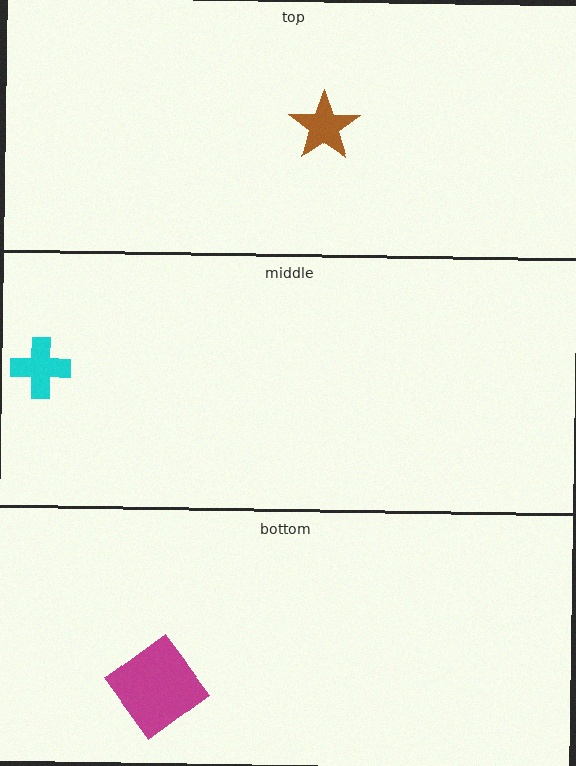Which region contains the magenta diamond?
The bottom region.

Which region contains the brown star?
The top region.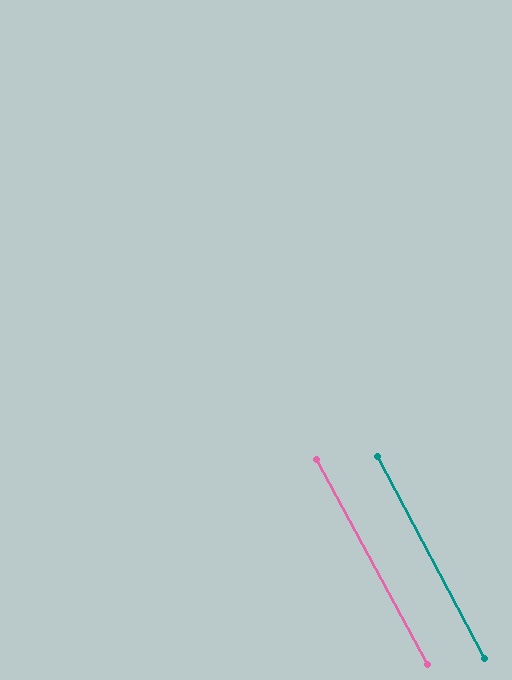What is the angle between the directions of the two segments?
Approximately 0 degrees.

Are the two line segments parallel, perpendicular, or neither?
Parallel — their directions differ by only 0.5°.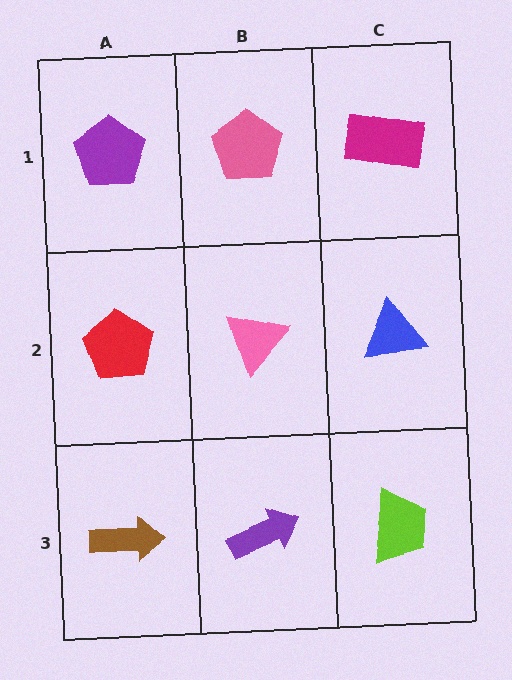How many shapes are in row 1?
3 shapes.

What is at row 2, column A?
A red pentagon.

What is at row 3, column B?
A purple arrow.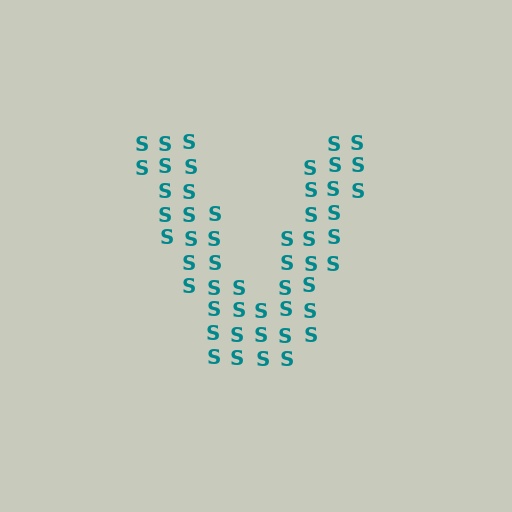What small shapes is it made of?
It is made of small letter S's.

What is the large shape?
The large shape is the letter V.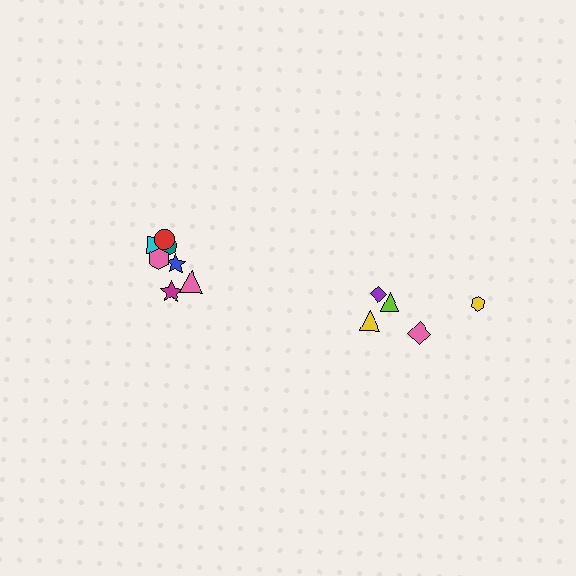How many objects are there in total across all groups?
There are 12 objects.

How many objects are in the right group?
There are 5 objects.